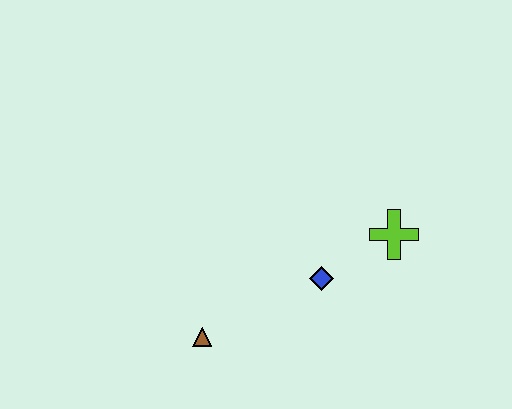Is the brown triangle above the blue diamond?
No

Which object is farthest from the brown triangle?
The lime cross is farthest from the brown triangle.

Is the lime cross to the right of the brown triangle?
Yes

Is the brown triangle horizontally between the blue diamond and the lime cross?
No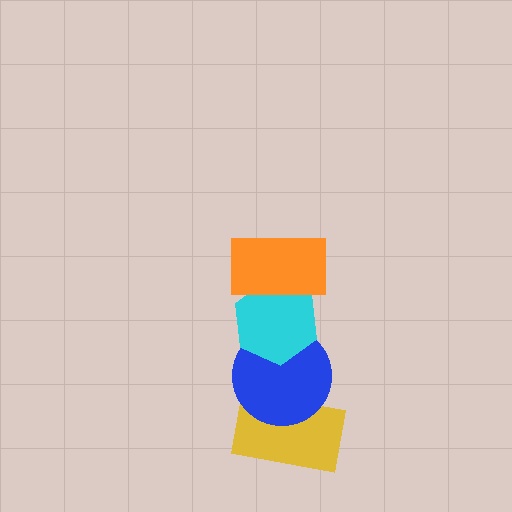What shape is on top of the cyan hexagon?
The orange rectangle is on top of the cyan hexagon.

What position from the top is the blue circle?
The blue circle is 3rd from the top.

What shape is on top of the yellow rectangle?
The blue circle is on top of the yellow rectangle.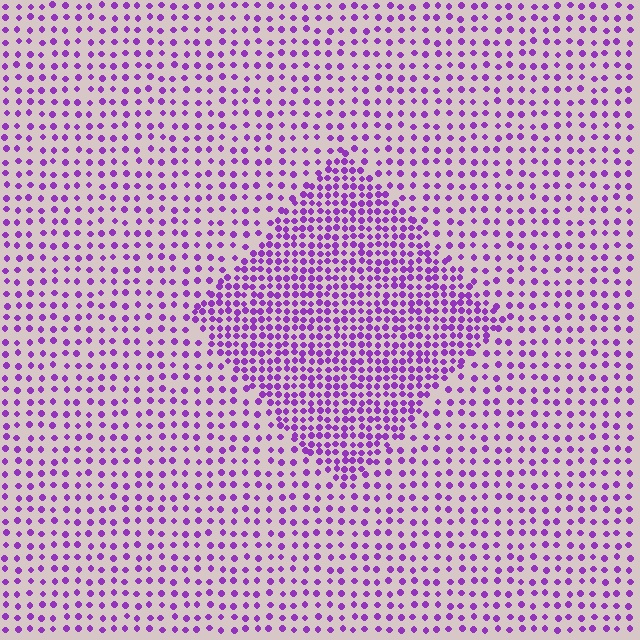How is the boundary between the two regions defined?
The boundary is defined by a change in element density (approximately 2.1x ratio). All elements are the same color, size, and shape.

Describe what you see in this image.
The image contains small purple elements arranged at two different densities. A diamond-shaped region is visible where the elements are more densely packed than the surrounding area.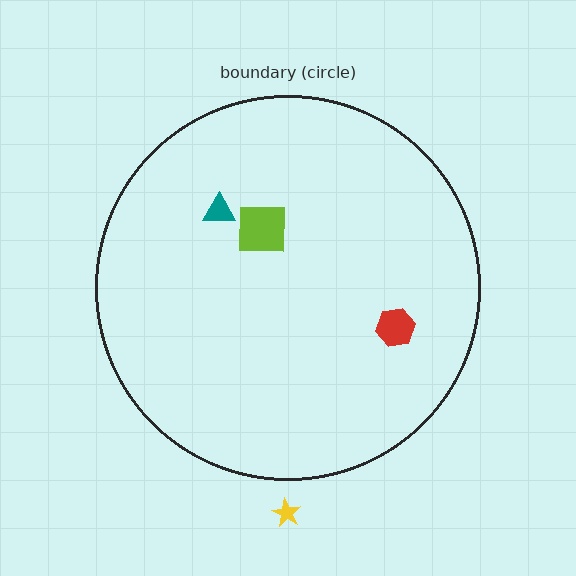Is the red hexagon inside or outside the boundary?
Inside.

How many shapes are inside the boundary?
3 inside, 1 outside.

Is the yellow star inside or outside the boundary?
Outside.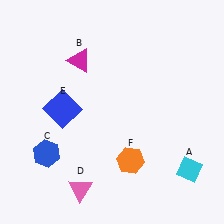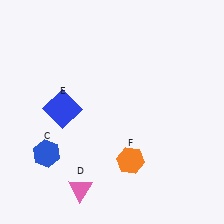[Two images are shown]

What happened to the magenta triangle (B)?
The magenta triangle (B) was removed in Image 2. It was in the top-left area of Image 1.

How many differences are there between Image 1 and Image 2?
There are 2 differences between the two images.